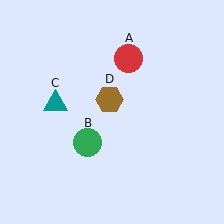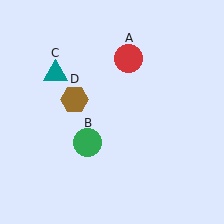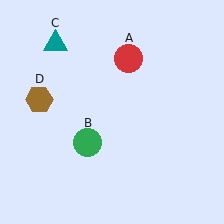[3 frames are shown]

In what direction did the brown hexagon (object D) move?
The brown hexagon (object D) moved left.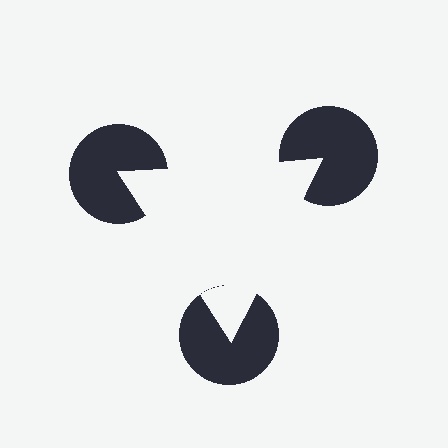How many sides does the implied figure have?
3 sides.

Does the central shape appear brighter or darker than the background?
It typically appears slightly brighter than the background, even though no actual brightness change is drawn.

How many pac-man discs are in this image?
There are 3 — one at each vertex of the illusory triangle.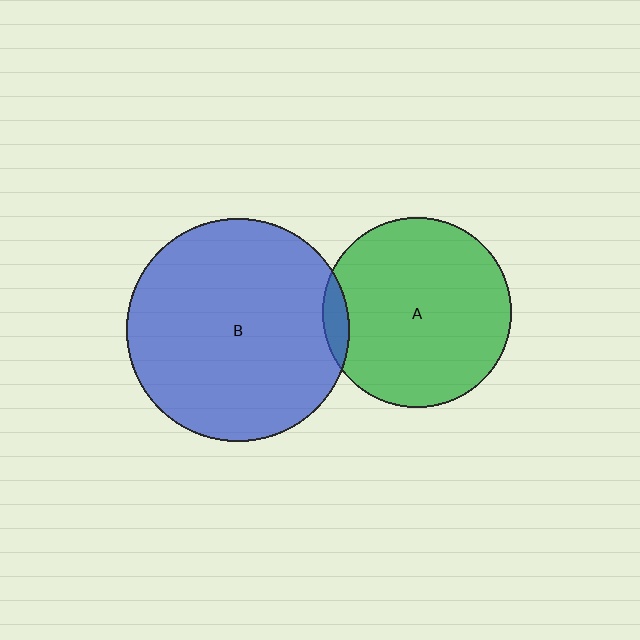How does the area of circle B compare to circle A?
Approximately 1.4 times.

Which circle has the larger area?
Circle B (blue).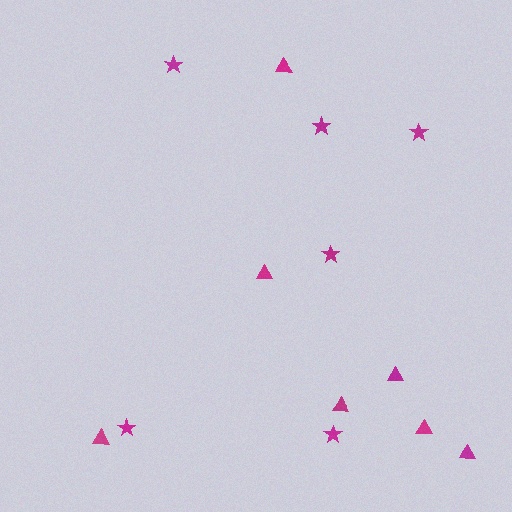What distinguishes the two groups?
There are 2 groups: one group of triangles (7) and one group of stars (6).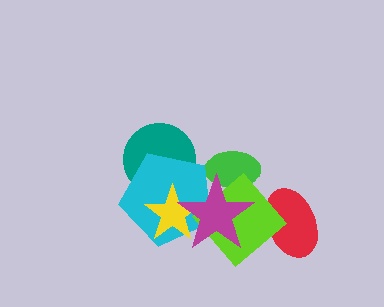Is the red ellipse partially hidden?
Yes, it is partially covered by another shape.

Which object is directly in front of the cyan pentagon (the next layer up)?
The yellow star is directly in front of the cyan pentagon.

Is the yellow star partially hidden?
Yes, it is partially covered by another shape.